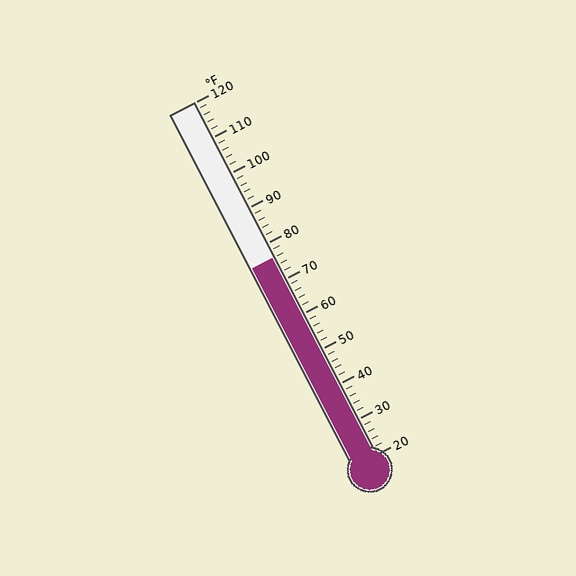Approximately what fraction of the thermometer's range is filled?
The thermometer is filled to approximately 55% of its range.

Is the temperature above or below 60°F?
The temperature is above 60°F.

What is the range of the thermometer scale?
The thermometer scale ranges from 20°F to 120°F.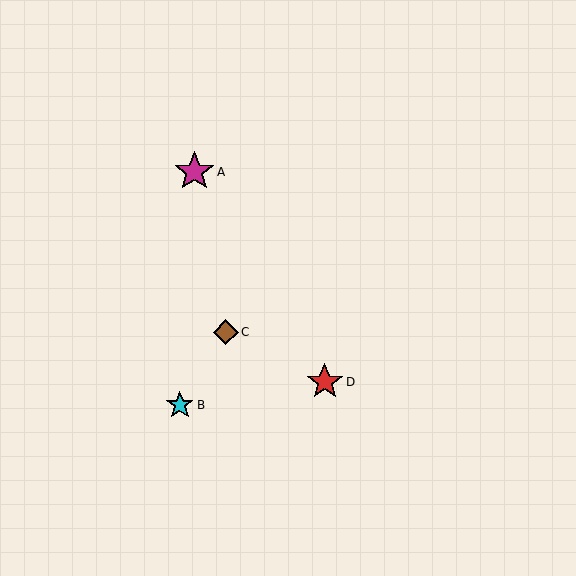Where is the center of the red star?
The center of the red star is at (325, 382).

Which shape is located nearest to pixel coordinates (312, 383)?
The red star (labeled D) at (325, 382) is nearest to that location.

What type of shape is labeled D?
Shape D is a red star.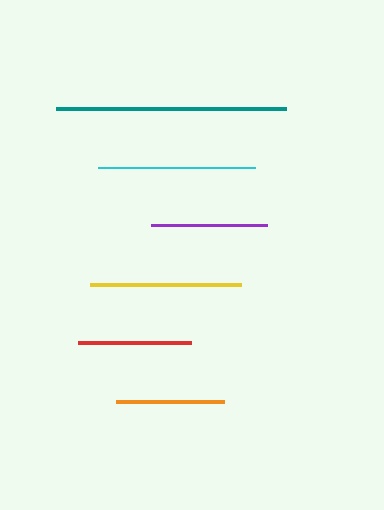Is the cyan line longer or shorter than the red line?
The cyan line is longer than the red line.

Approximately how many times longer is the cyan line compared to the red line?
The cyan line is approximately 1.4 times the length of the red line.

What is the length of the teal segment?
The teal segment is approximately 230 pixels long.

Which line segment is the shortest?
The orange line is the shortest at approximately 109 pixels.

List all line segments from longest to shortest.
From longest to shortest: teal, cyan, yellow, purple, red, orange.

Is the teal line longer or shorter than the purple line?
The teal line is longer than the purple line.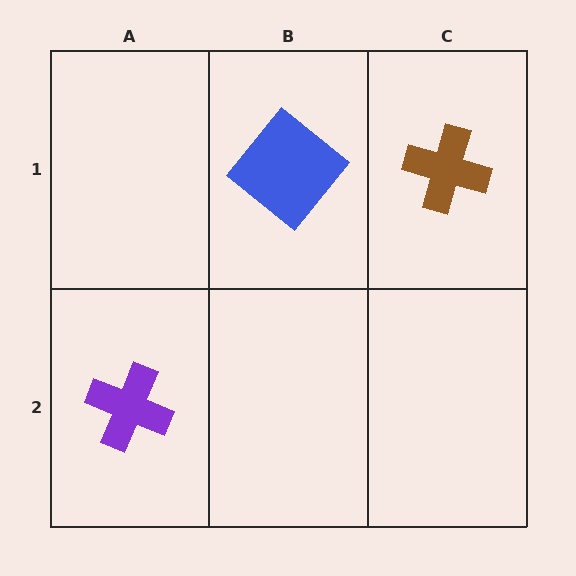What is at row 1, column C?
A brown cross.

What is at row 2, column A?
A purple cross.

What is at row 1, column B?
A blue diamond.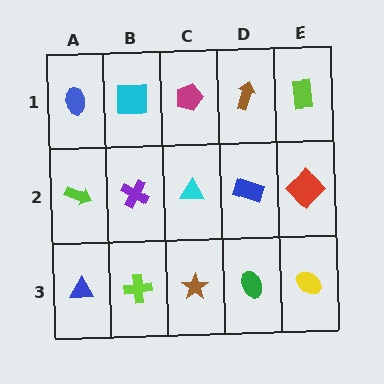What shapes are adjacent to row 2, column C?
A magenta pentagon (row 1, column C), a brown star (row 3, column C), a purple cross (row 2, column B), a blue rectangle (row 2, column D).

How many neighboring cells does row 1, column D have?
3.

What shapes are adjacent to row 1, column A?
A lime arrow (row 2, column A), a cyan square (row 1, column B).